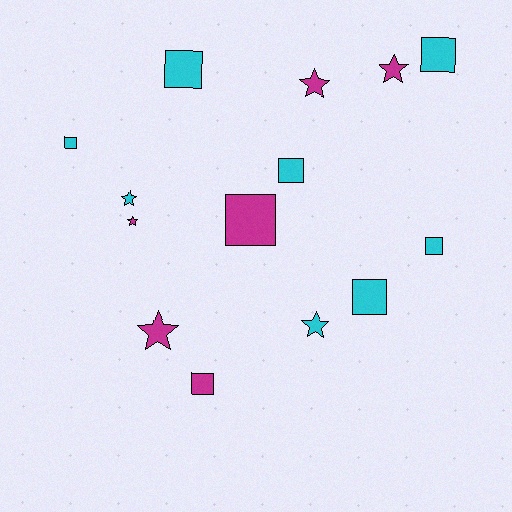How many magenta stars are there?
There are 4 magenta stars.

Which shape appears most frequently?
Square, with 8 objects.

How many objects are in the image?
There are 14 objects.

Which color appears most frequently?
Cyan, with 8 objects.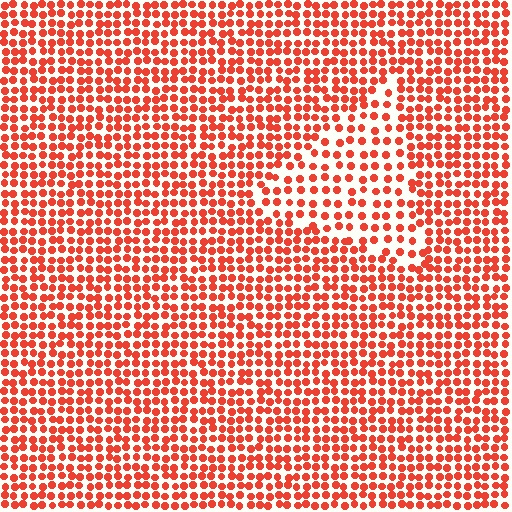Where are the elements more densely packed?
The elements are more densely packed outside the triangle boundary.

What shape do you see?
I see a triangle.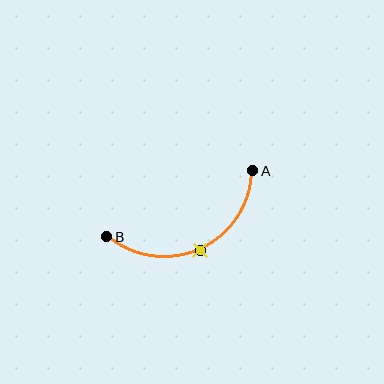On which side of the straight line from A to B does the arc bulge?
The arc bulges below the straight line connecting A and B.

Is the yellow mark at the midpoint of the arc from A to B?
Yes. The yellow mark lies on the arc at equal arc-length from both A and B — it is the arc midpoint.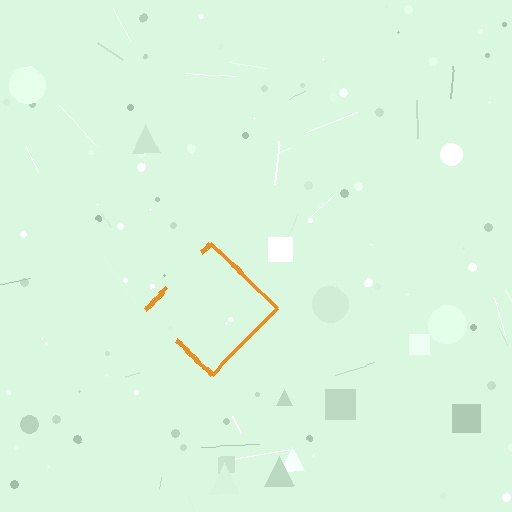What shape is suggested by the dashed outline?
The dashed outline suggests a diamond.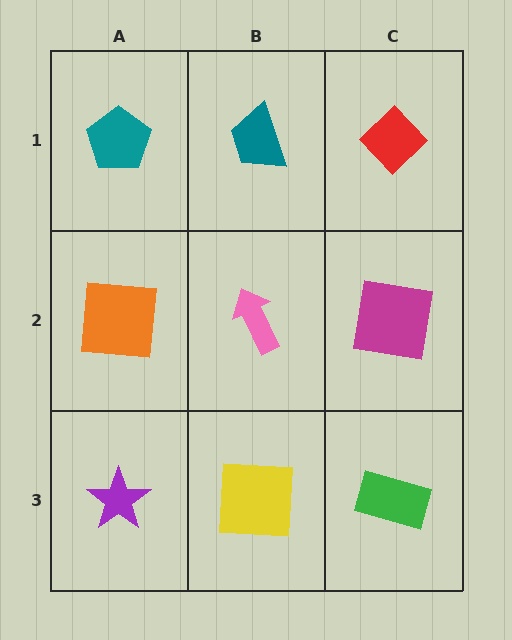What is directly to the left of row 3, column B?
A purple star.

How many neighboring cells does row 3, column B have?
3.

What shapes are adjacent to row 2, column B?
A teal trapezoid (row 1, column B), a yellow square (row 3, column B), an orange square (row 2, column A), a magenta square (row 2, column C).